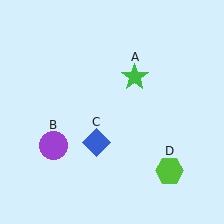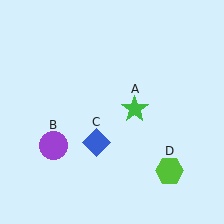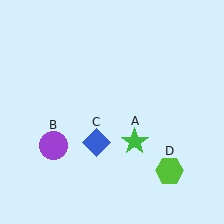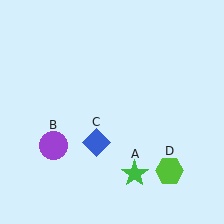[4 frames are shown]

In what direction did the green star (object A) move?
The green star (object A) moved down.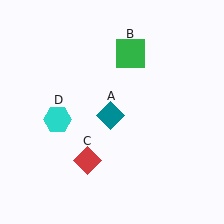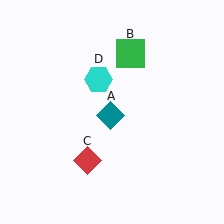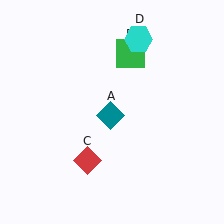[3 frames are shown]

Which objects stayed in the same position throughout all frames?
Teal diamond (object A) and green square (object B) and red diamond (object C) remained stationary.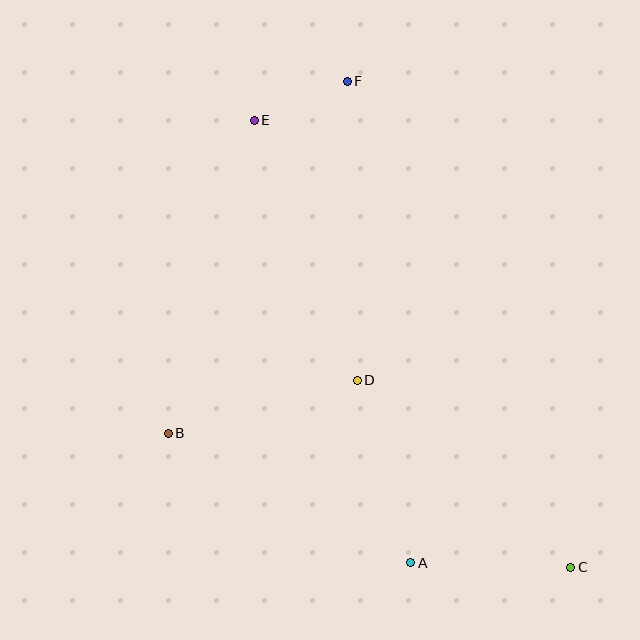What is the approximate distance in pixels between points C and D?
The distance between C and D is approximately 284 pixels.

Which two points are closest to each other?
Points E and F are closest to each other.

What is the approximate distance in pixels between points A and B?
The distance between A and B is approximately 275 pixels.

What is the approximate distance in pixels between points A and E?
The distance between A and E is approximately 470 pixels.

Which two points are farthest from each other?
Points C and E are farthest from each other.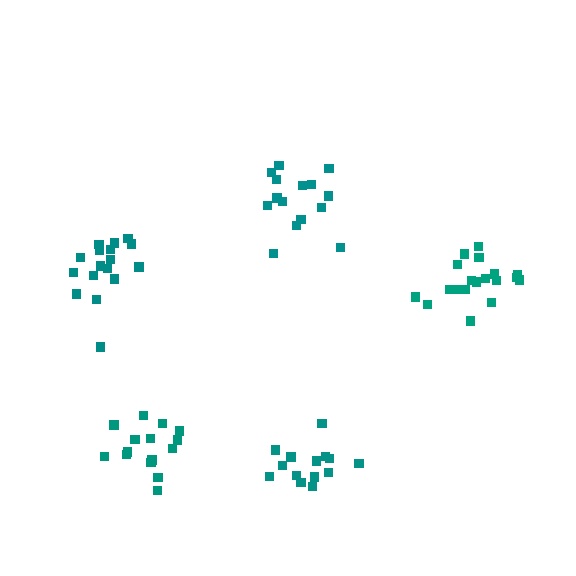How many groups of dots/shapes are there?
There are 5 groups.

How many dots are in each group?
Group 1: 15 dots, Group 2: 19 dots, Group 3: 14 dots, Group 4: 18 dots, Group 5: 15 dots (81 total).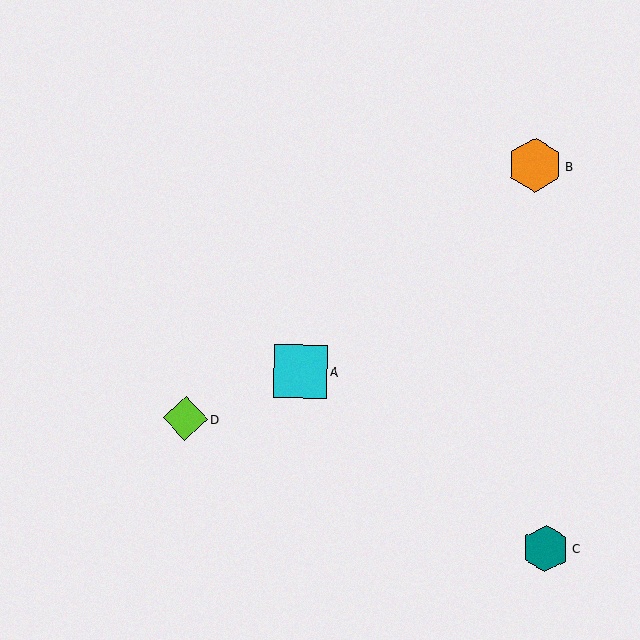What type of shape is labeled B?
Shape B is an orange hexagon.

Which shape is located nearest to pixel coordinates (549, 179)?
The orange hexagon (labeled B) at (535, 165) is nearest to that location.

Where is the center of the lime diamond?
The center of the lime diamond is at (185, 419).